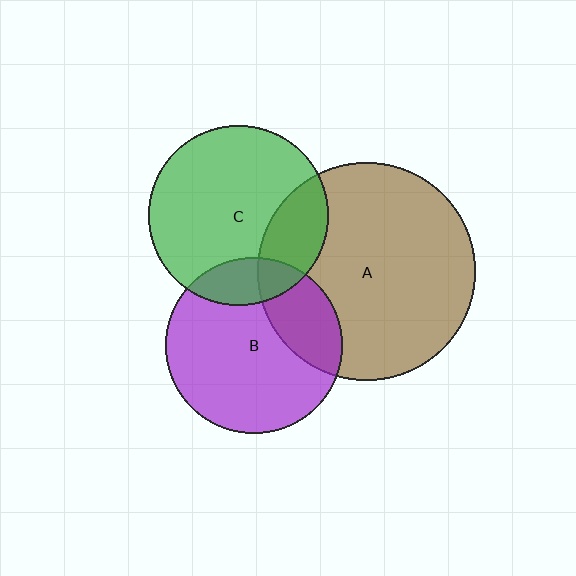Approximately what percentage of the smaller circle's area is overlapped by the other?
Approximately 25%.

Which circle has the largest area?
Circle A (brown).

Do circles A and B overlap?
Yes.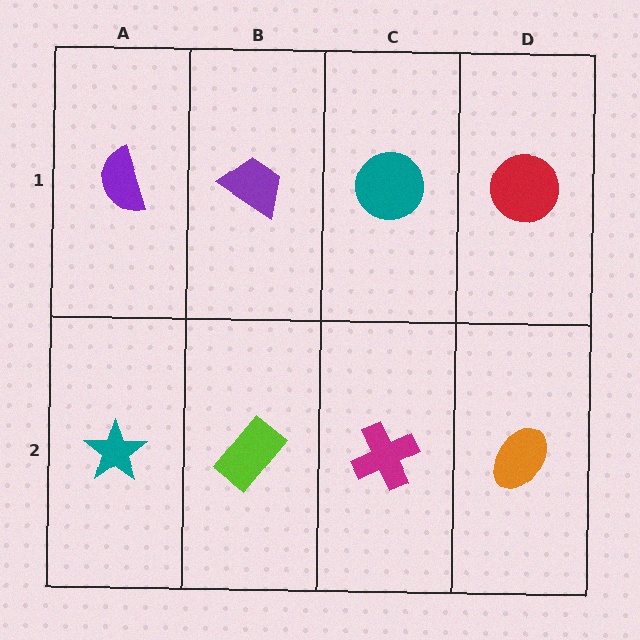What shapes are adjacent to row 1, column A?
A teal star (row 2, column A), a purple trapezoid (row 1, column B).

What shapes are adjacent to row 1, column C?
A magenta cross (row 2, column C), a purple trapezoid (row 1, column B), a red circle (row 1, column D).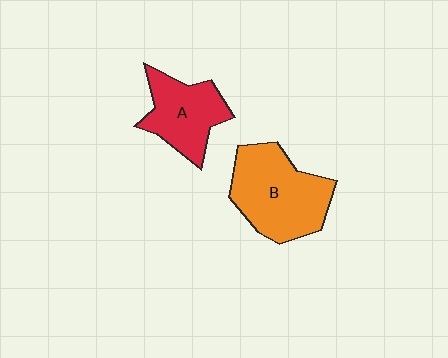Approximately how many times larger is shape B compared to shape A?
Approximately 1.4 times.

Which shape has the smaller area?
Shape A (red).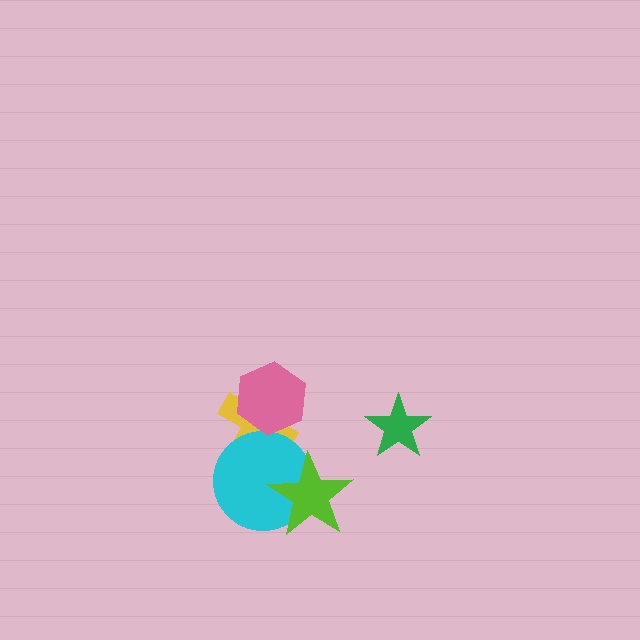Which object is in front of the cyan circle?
The lime star is in front of the cyan circle.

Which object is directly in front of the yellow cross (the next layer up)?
The cyan circle is directly in front of the yellow cross.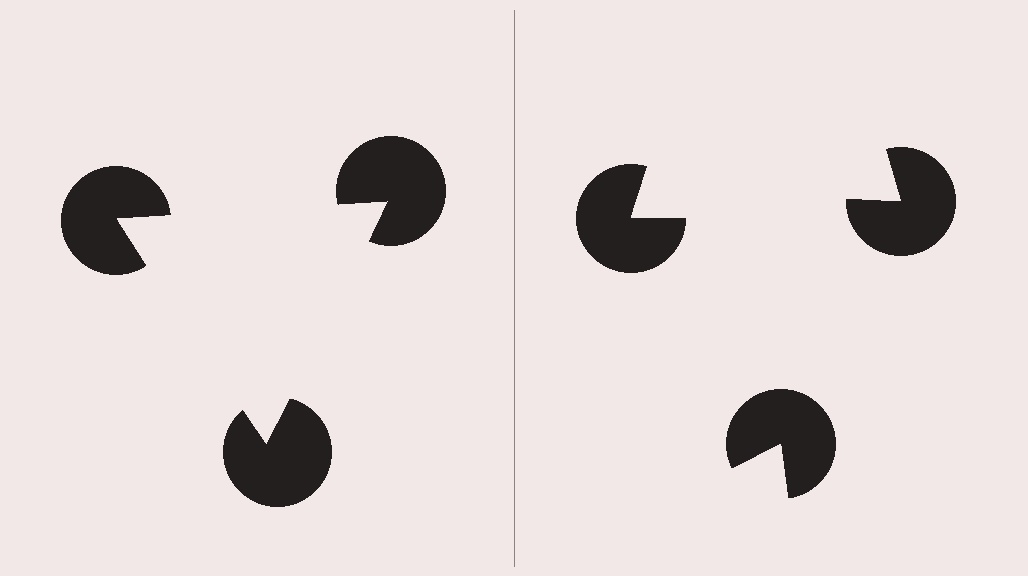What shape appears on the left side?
An illusory triangle.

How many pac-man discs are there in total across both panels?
6 — 3 on each side.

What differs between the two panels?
The pac-man discs are positioned identically on both sides; only the wedge orientations differ. On the left they align to a triangle; on the right they are misaligned.